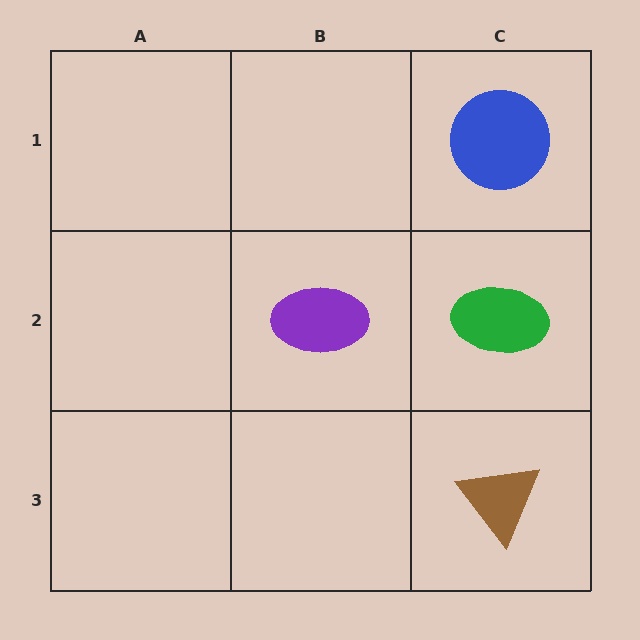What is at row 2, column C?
A green ellipse.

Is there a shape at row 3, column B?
No, that cell is empty.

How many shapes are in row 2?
2 shapes.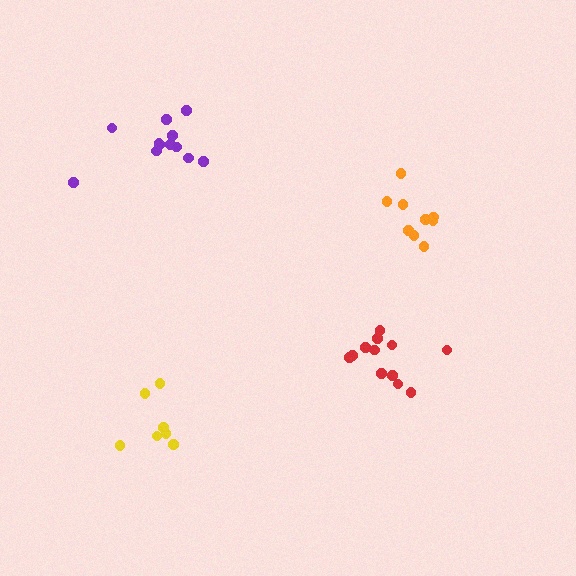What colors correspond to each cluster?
The clusters are colored: purple, yellow, red, orange.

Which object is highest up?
The purple cluster is topmost.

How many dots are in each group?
Group 1: 12 dots, Group 2: 7 dots, Group 3: 12 dots, Group 4: 9 dots (40 total).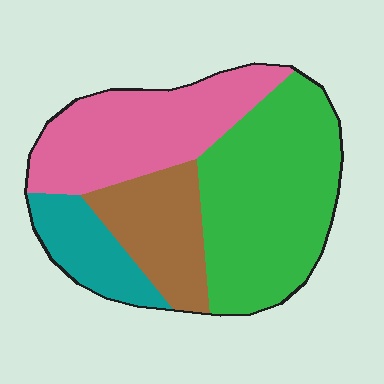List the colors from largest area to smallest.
From largest to smallest: green, pink, brown, teal.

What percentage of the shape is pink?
Pink covers roughly 30% of the shape.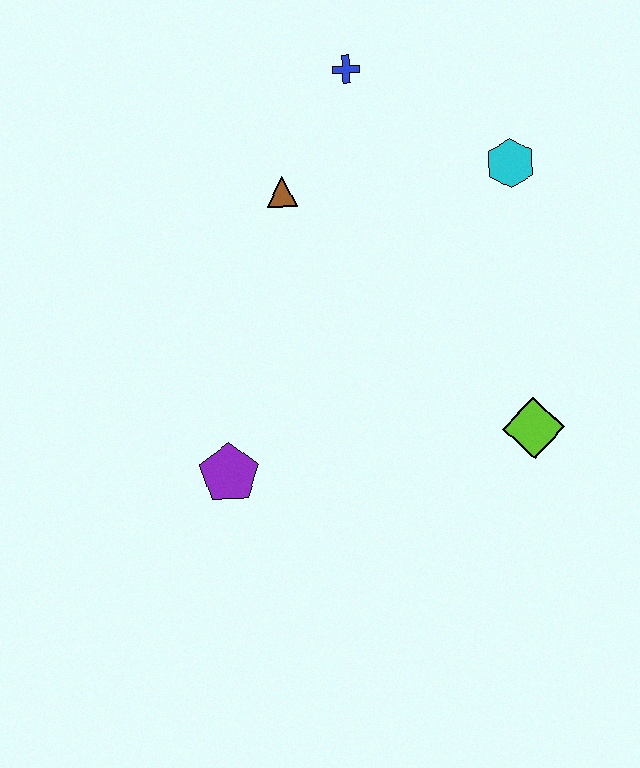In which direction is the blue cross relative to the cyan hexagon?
The blue cross is to the left of the cyan hexagon.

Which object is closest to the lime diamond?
The cyan hexagon is closest to the lime diamond.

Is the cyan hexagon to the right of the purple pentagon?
Yes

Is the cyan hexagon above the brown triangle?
Yes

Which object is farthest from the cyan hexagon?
The purple pentagon is farthest from the cyan hexagon.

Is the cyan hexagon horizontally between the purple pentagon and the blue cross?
No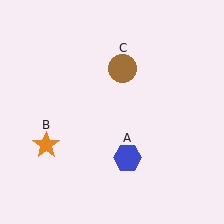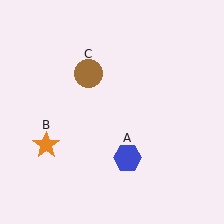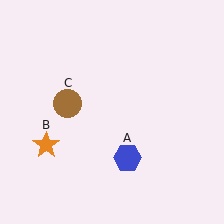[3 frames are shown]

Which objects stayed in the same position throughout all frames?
Blue hexagon (object A) and orange star (object B) remained stationary.